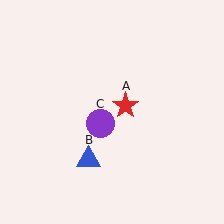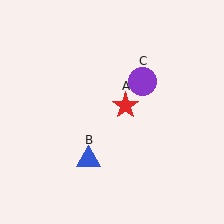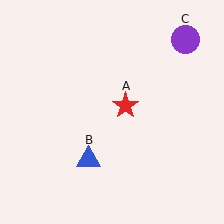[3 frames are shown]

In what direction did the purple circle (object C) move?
The purple circle (object C) moved up and to the right.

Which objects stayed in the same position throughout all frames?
Red star (object A) and blue triangle (object B) remained stationary.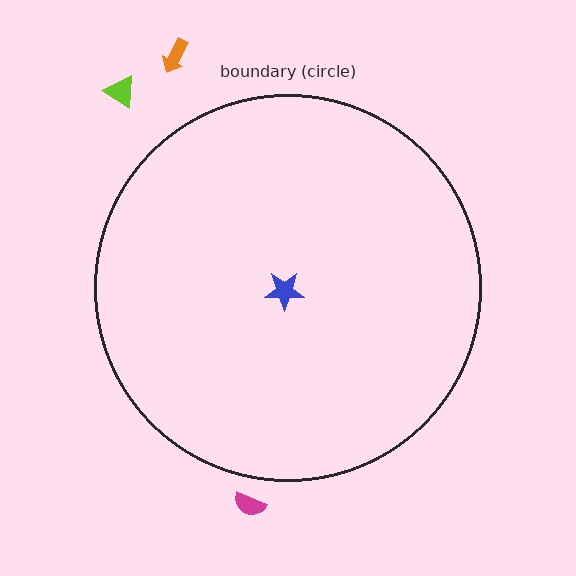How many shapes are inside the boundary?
1 inside, 3 outside.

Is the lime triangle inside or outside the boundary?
Outside.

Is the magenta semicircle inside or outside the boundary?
Outside.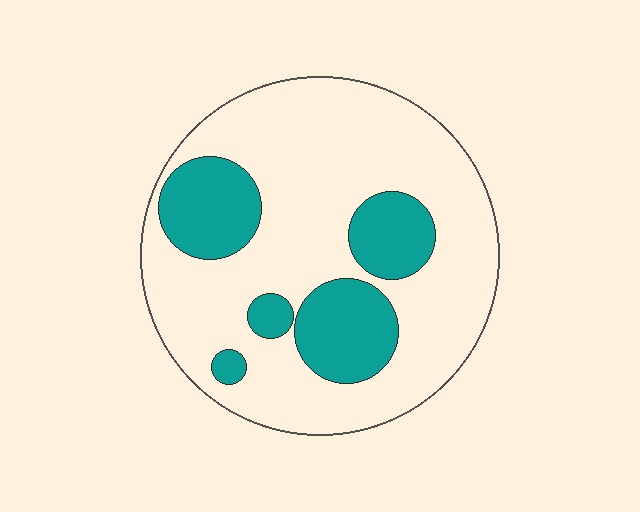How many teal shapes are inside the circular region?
5.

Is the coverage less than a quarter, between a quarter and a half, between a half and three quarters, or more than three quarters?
Between a quarter and a half.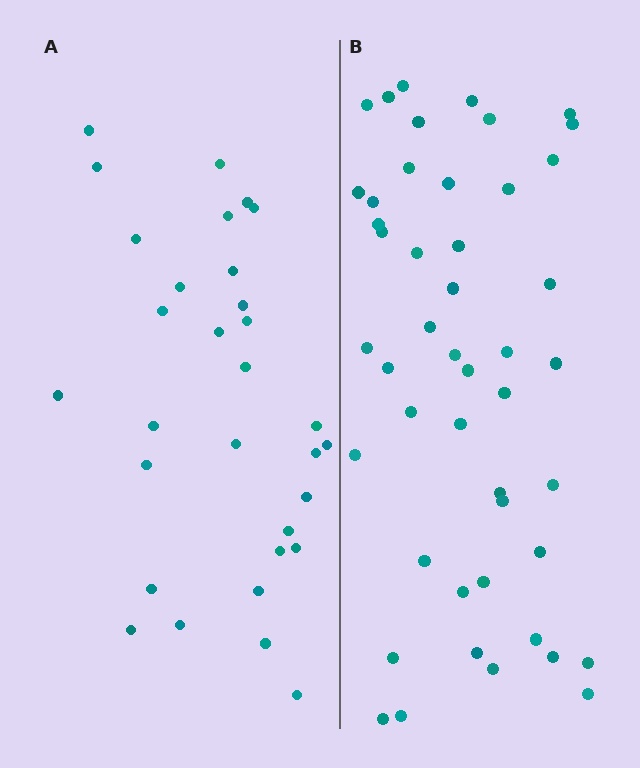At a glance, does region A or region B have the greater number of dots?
Region B (the right region) has more dots.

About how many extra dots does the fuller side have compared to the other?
Region B has approximately 15 more dots than region A.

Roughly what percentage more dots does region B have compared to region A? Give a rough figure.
About 50% more.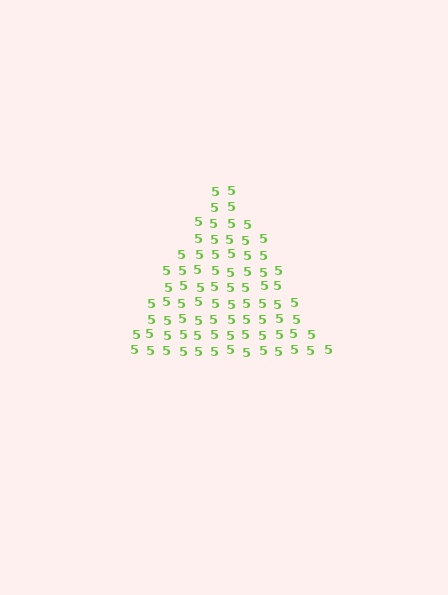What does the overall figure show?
The overall figure shows a triangle.